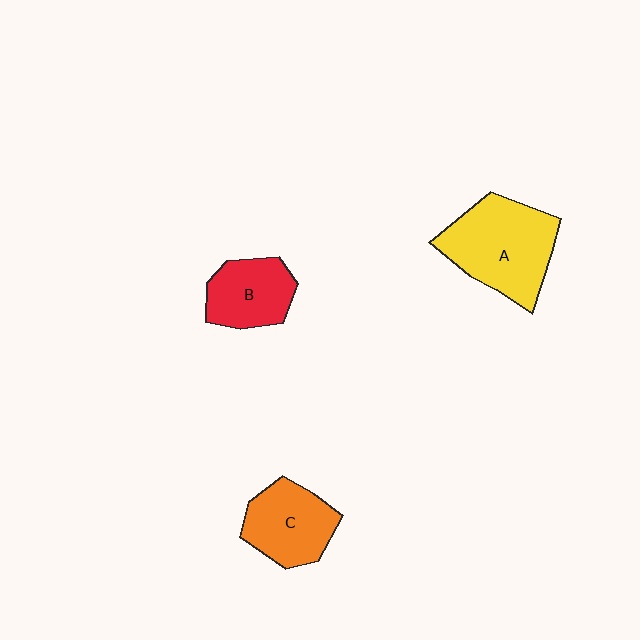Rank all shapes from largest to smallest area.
From largest to smallest: A (yellow), C (orange), B (red).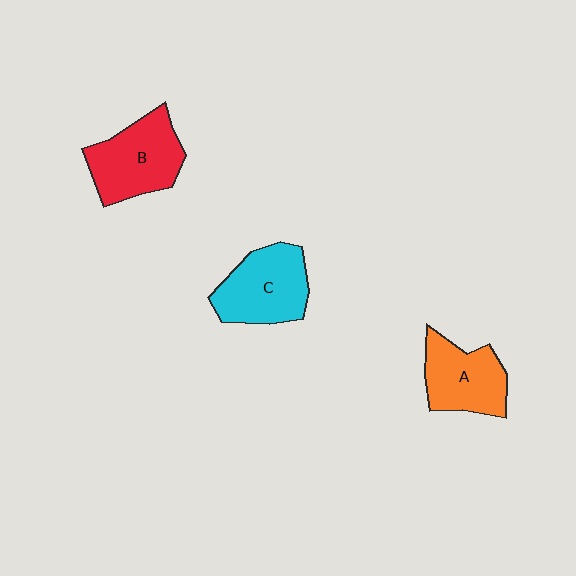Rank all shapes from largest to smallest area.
From largest to smallest: B (red), C (cyan), A (orange).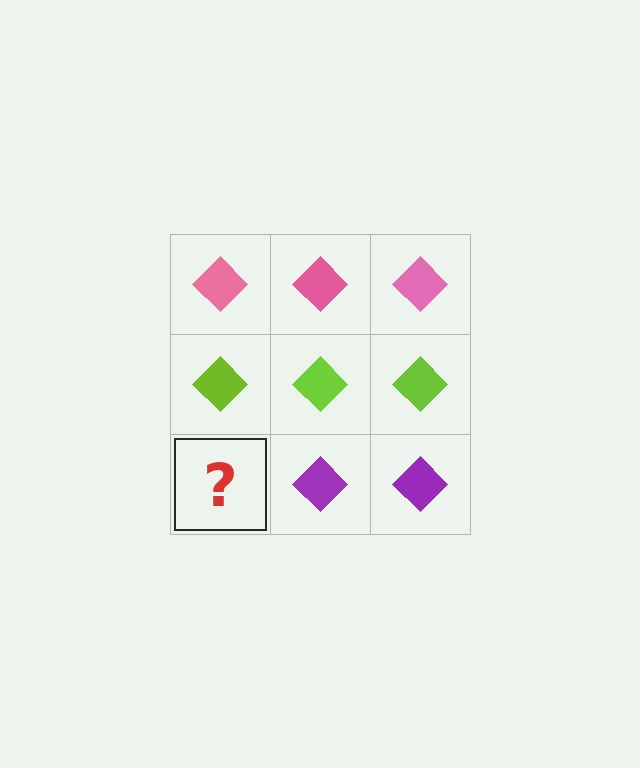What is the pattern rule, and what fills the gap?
The rule is that each row has a consistent color. The gap should be filled with a purple diamond.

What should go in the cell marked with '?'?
The missing cell should contain a purple diamond.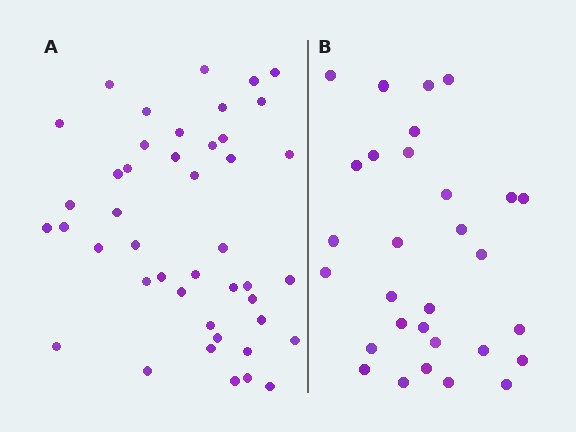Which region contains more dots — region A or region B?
Region A (the left region) has more dots.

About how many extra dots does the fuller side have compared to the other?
Region A has approximately 15 more dots than region B.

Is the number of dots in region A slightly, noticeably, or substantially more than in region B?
Region A has substantially more. The ratio is roughly 1.5 to 1.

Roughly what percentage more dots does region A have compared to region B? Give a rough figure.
About 45% more.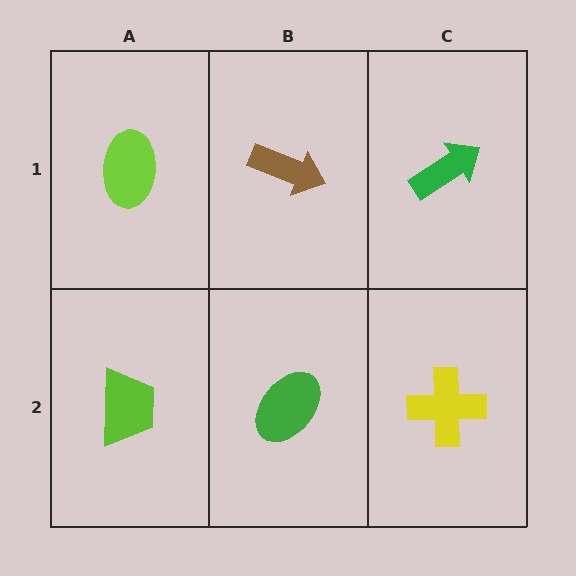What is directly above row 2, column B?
A brown arrow.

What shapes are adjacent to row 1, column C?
A yellow cross (row 2, column C), a brown arrow (row 1, column B).